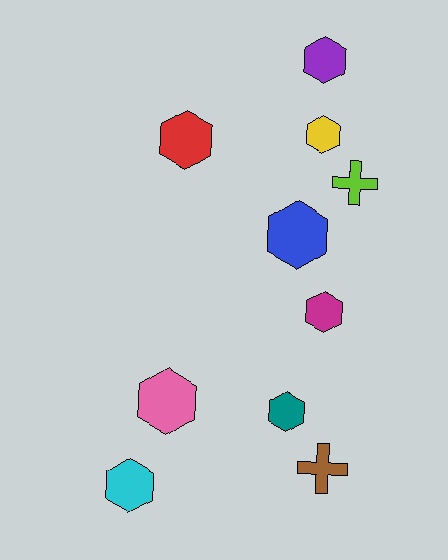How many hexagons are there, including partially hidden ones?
There are 8 hexagons.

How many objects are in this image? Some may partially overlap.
There are 10 objects.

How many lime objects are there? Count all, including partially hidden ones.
There is 1 lime object.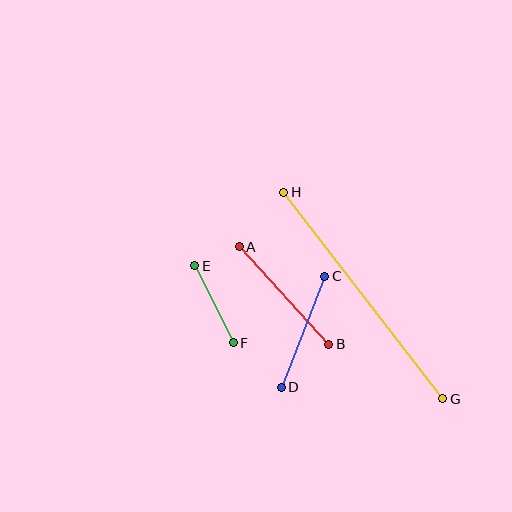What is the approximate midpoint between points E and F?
The midpoint is at approximately (214, 304) pixels.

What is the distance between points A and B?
The distance is approximately 132 pixels.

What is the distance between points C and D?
The distance is approximately 119 pixels.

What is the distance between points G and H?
The distance is approximately 261 pixels.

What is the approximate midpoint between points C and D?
The midpoint is at approximately (303, 332) pixels.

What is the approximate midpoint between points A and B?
The midpoint is at approximately (284, 295) pixels.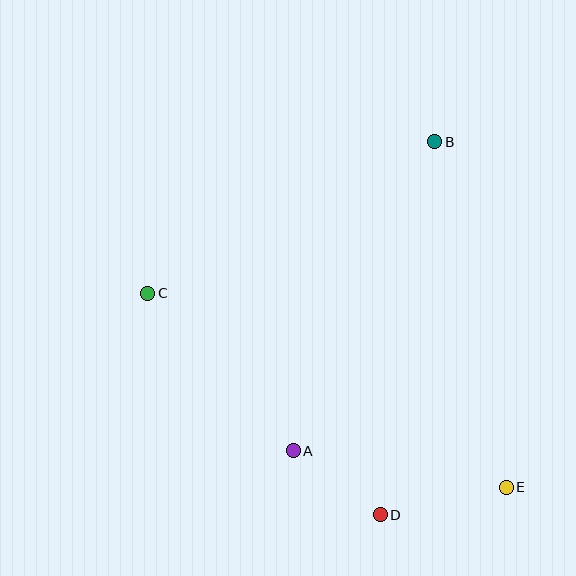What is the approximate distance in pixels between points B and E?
The distance between B and E is approximately 353 pixels.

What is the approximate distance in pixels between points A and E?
The distance between A and E is approximately 217 pixels.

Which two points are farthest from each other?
Points C and E are farthest from each other.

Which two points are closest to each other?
Points A and D are closest to each other.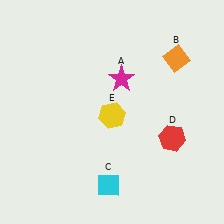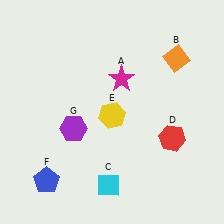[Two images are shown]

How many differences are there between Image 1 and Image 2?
There are 2 differences between the two images.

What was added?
A blue pentagon (F), a purple hexagon (G) were added in Image 2.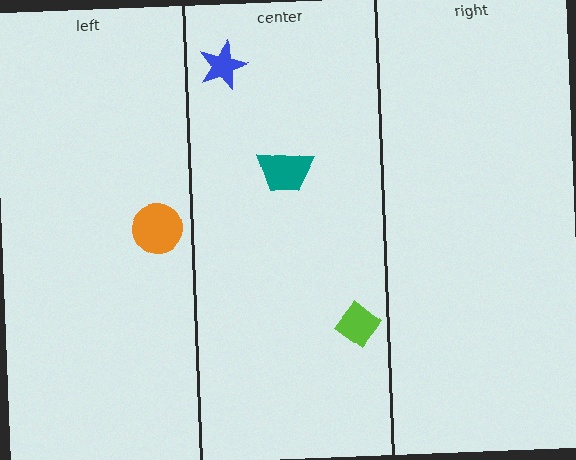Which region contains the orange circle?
The left region.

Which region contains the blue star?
The center region.